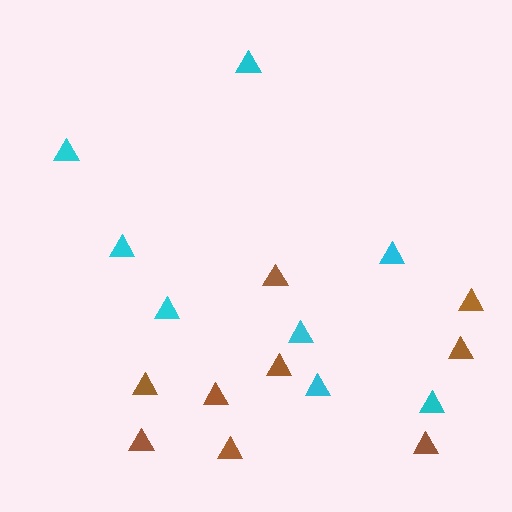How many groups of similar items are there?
There are 2 groups: one group of cyan triangles (8) and one group of brown triangles (9).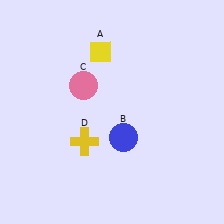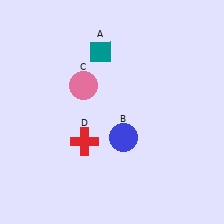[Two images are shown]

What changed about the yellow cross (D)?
In Image 1, D is yellow. In Image 2, it changed to red.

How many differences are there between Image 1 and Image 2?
There are 2 differences between the two images.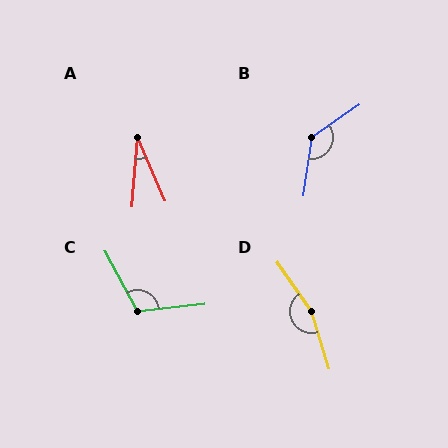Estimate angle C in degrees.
Approximately 112 degrees.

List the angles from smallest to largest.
A (28°), C (112°), B (132°), D (161°).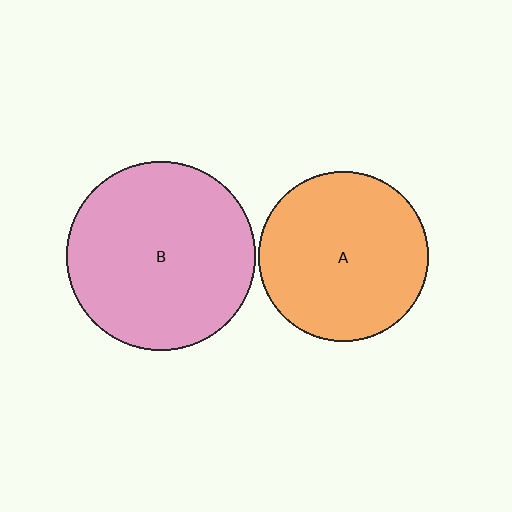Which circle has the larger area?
Circle B (pink).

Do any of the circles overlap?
No, none of the circles overlap.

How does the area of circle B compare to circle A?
Approximately 1.2 times.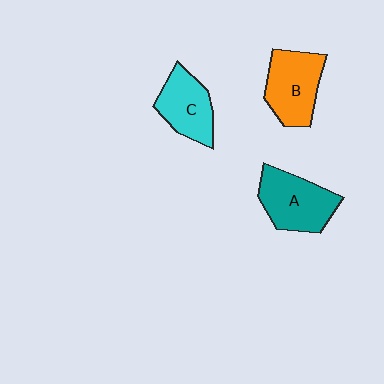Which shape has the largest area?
Shape A (teal).